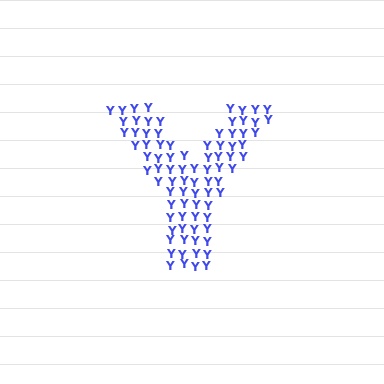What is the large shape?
The large shape is the letter Y.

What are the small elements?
The small elements are letter Y's.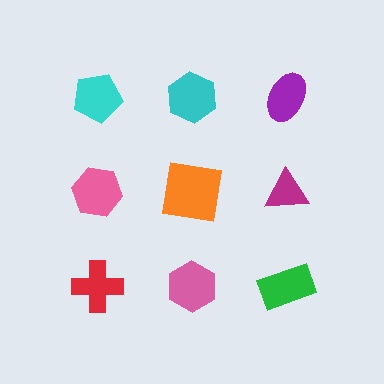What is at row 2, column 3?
A magenta triangle.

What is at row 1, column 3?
A purple ellipse.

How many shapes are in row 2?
3 shapes.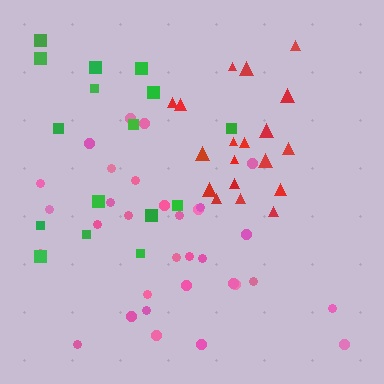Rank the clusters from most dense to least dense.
pink, red, green.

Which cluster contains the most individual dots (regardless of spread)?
Pink (32).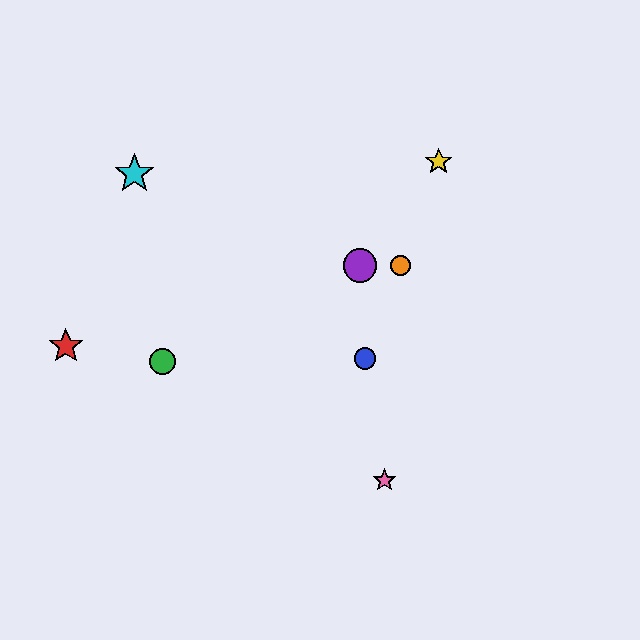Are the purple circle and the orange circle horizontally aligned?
Yes, both are at y≈265.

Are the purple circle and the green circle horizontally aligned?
No, the purple circle is at y≈265 and the green circle is at y≈362.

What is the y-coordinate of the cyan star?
The cyan star is at y≈174.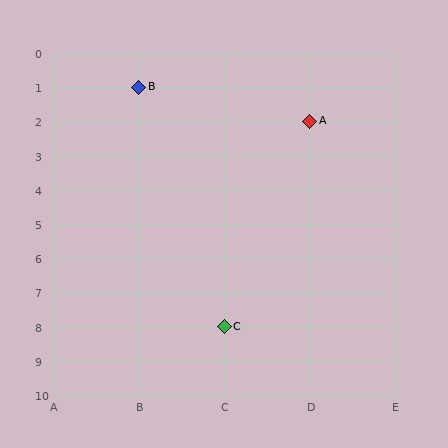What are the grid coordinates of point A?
Point A is at grid coordinates (D, 2).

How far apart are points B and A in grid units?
Points B and A are 2 columns and 1 row apart (about 2.2 grid units diagonally).